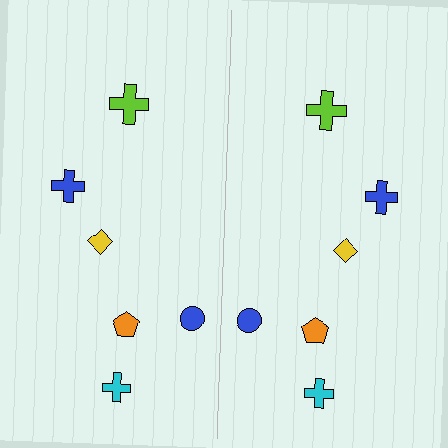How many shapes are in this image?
There are 12 shapes in this image.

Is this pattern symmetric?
Yes, this pattern has bilateral (reflection) symmetry.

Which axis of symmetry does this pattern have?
The pattern has a vertical axis of symmetry running through the center of the image.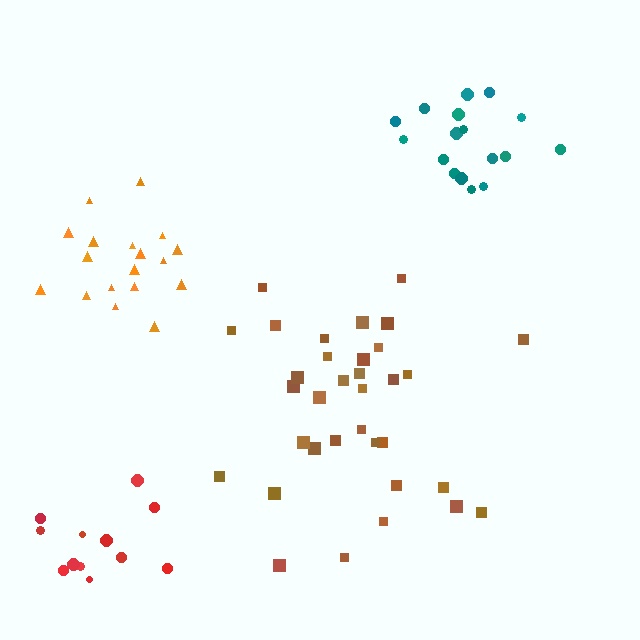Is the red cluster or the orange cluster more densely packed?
Orange.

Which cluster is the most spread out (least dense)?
Red.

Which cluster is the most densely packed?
Teal.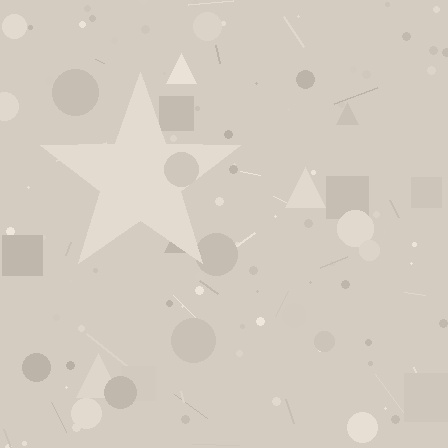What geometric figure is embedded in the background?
A star is embedded in the background.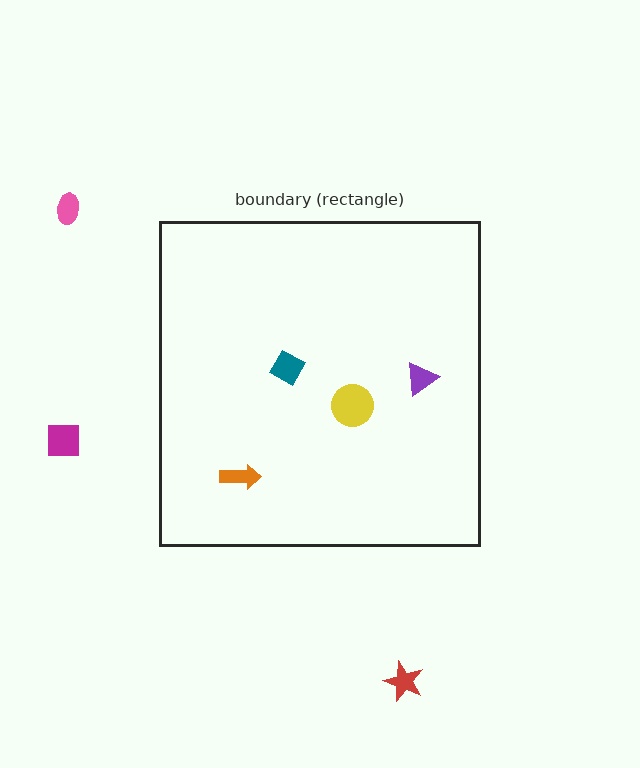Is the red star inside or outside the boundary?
Outside.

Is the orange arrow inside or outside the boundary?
Inside.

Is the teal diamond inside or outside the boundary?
Inside.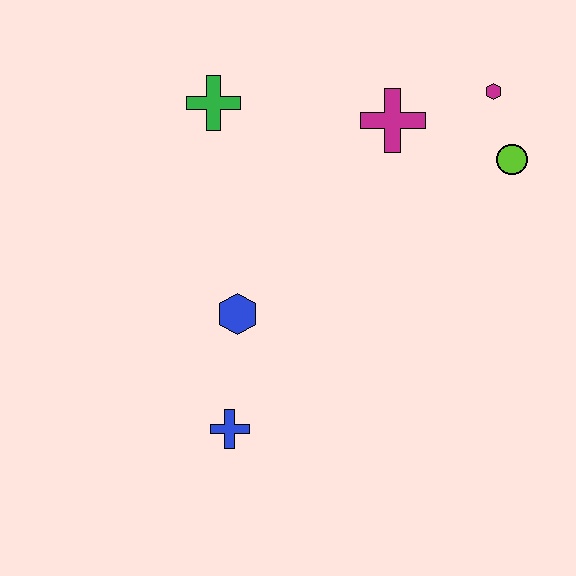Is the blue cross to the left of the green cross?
No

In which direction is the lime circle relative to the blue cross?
The lime circle is to the right of the blue cross.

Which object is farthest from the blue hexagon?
The magenta hexagon is farthest from the blue hexagon.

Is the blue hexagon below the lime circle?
Yes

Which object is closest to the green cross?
The magenta cross is closest to the green cross.